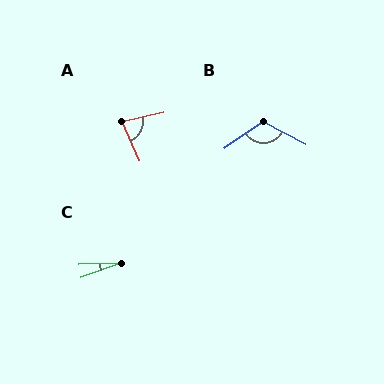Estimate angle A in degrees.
Approximately 78 degrees.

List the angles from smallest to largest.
C (18°), A (78°), B (118°).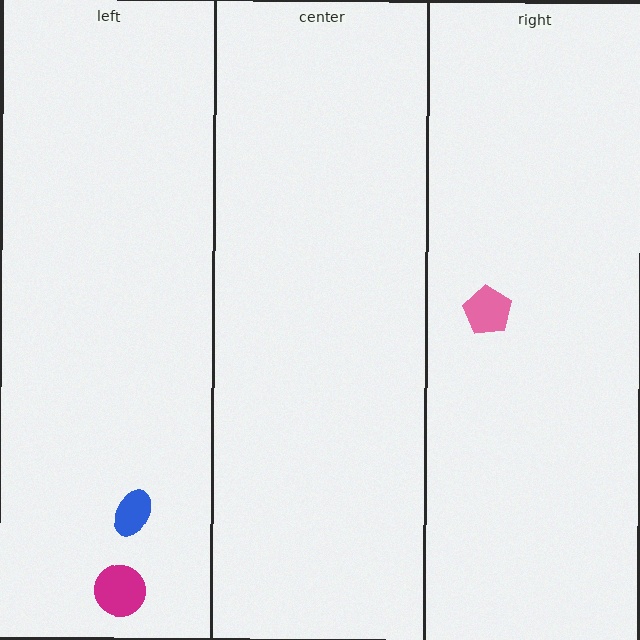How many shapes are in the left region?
2.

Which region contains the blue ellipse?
The left region.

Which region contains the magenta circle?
The left region.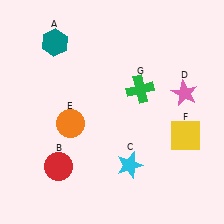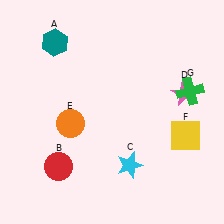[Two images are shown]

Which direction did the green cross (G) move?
The green cross (G) moved right.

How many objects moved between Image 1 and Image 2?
1 object moved between the two images.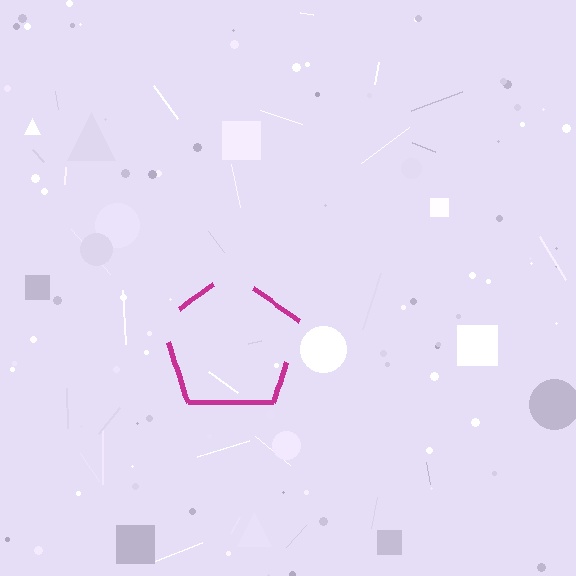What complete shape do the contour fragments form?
The contour fragments form a pentagon.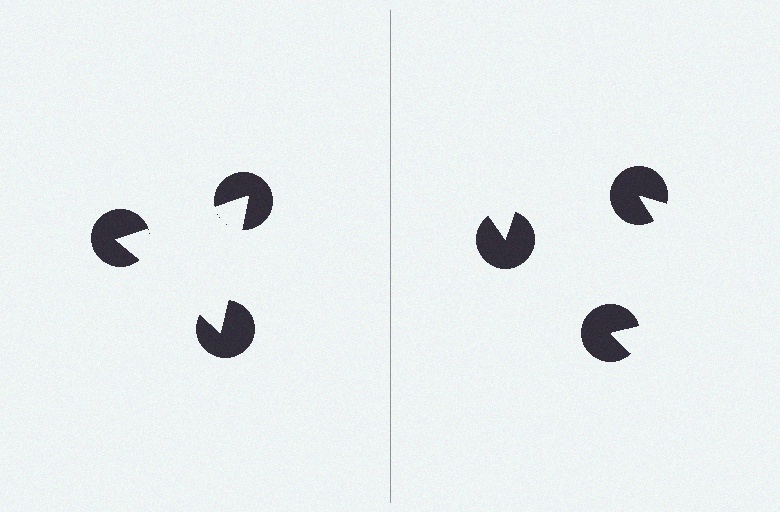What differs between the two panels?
The pac-man discs are positioned identically on both sides; only the wedge orientations differ. On the left they align to a triangle; on the right they are misaligned.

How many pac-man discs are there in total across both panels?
6 — 3 on each side.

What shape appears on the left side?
An illusory triangle.